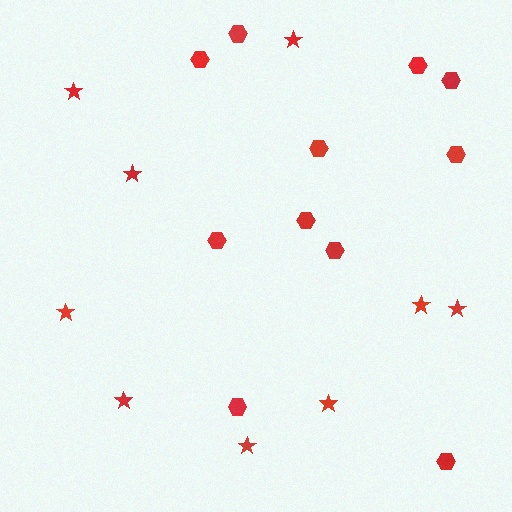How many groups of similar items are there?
There are 2 groups: one group of hexagons (11) and one group of stars (9).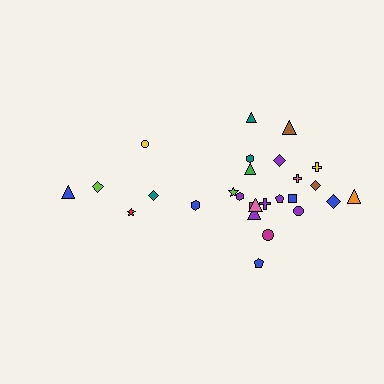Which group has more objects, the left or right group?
The right group.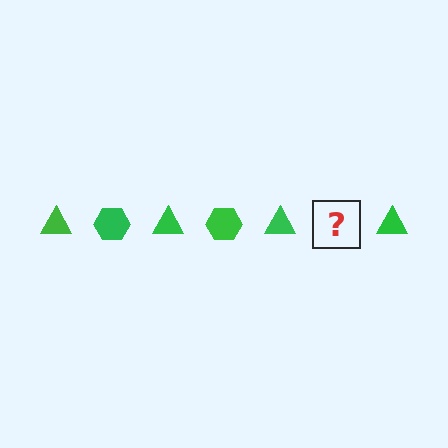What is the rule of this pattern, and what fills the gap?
The rule is that the pattern cycles through triangle, hexagon shapes in green. The gap should be filled with a green hexagon.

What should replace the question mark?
The question mark should be replaced with a green hexagon.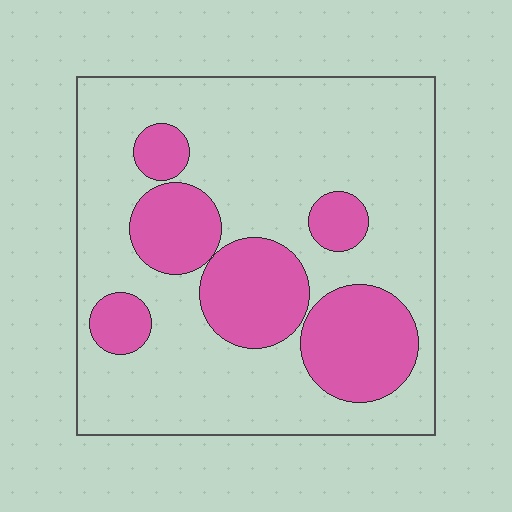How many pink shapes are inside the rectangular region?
6.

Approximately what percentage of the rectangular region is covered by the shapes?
Approximately 30%.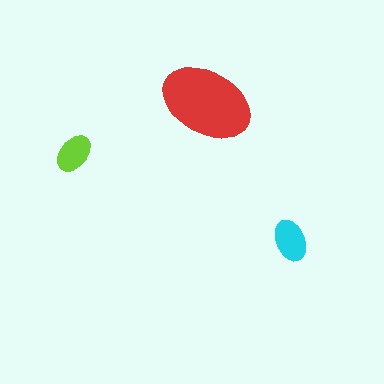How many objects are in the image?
There are 3 objects in the image.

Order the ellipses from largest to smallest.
the red one, the cyan one, the lime one.